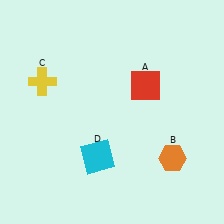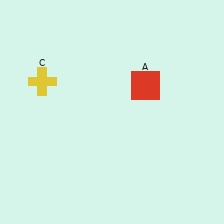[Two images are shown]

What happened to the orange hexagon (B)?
The orange hexagon (B) was removed in Image 2. It was in the bottom-right area of Image 1.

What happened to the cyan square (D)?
The cyan square (D) was removed in Image 2. It was in the bottom-left area of Image 1.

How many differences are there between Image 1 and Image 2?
There are 2 differences between the two images.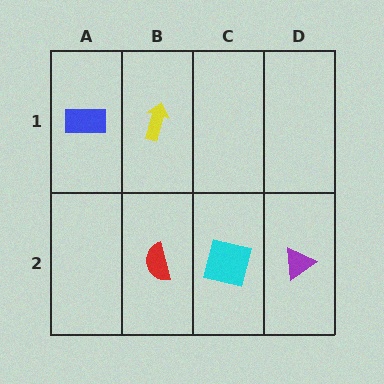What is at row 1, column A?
A blue rectangle.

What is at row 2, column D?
A purple triangle.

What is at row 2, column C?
A cyan square.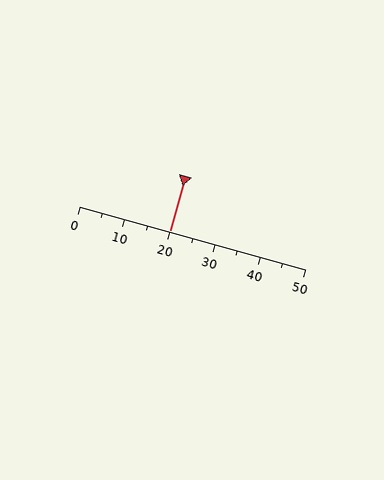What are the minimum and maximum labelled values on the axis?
The axis runs from 0 to 50.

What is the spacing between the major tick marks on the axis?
The major ticks are spaced 10 apart.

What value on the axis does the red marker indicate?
The marker indicates approximately 20.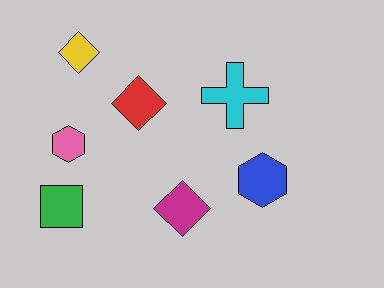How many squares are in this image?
There is 1 square.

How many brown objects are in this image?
There are no brown objects.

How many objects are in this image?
There are 7 objects.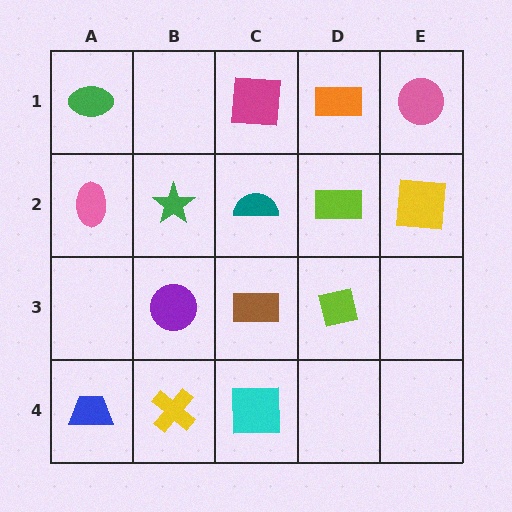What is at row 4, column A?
A blue trapezoid.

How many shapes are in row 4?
3 shapes.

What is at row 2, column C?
A teal semicircle.